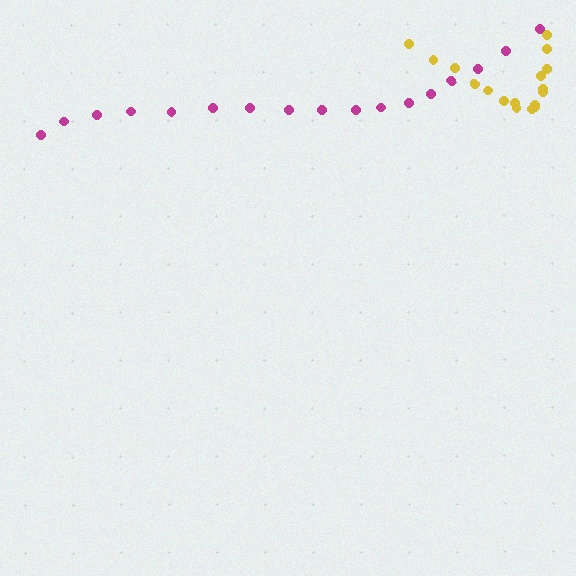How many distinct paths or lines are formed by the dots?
There are 2 distinct paths.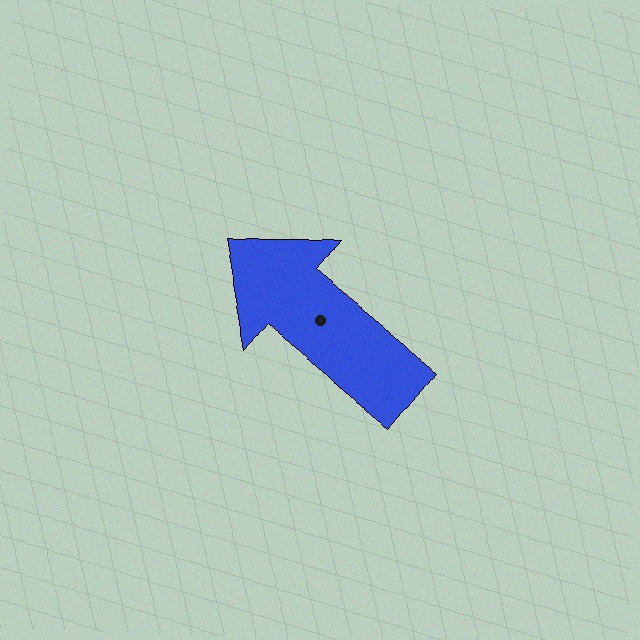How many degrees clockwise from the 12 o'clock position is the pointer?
Approximately 309 degrees.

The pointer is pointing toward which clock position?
Roughly 10 o'clock.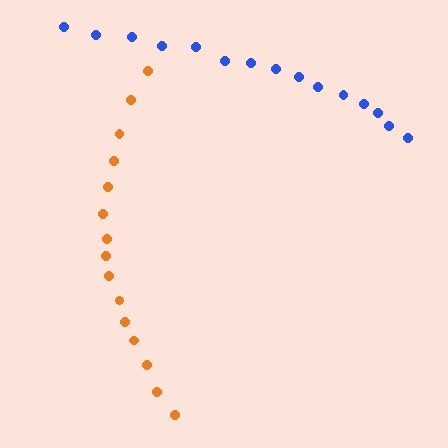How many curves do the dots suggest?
There are 2 distinct paths.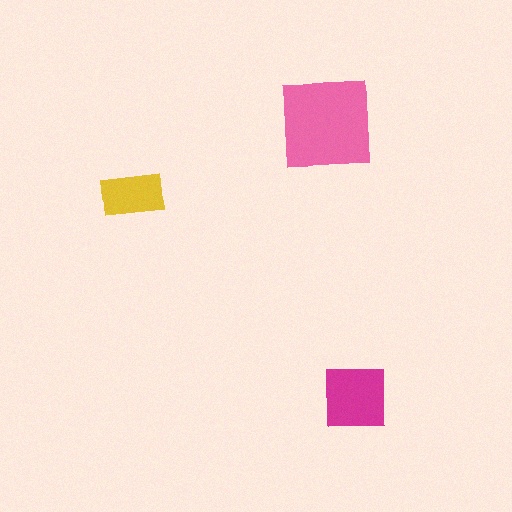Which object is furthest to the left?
The yellow rectangle is leftmost.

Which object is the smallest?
The yellow rectangle.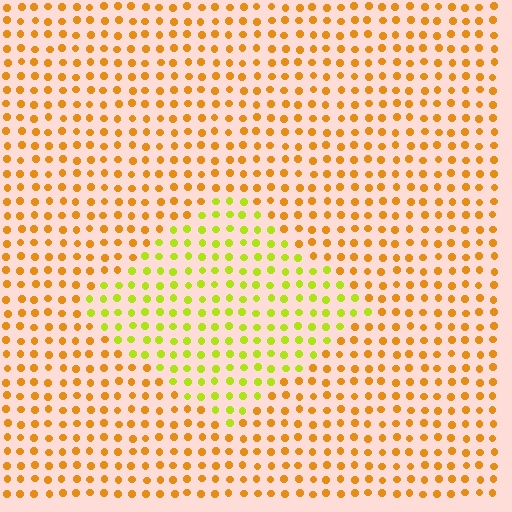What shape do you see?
I see a diamond.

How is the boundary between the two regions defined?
The boundary is defined purely by a slight shift in hue (about 42 degrees). Spacing, size, and orientation are identical on both sides.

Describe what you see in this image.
The image is filled with small orange elements in a uniform arrangement. A diamond-shaped region is visible where the elements are tinted to a slightly different hue, forming a subtle color boundary.